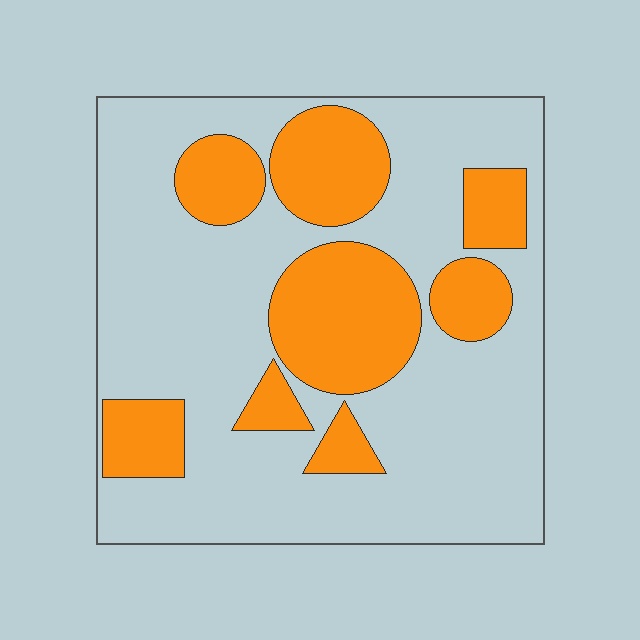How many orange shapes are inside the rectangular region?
8.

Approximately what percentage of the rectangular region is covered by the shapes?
Approximately 30%.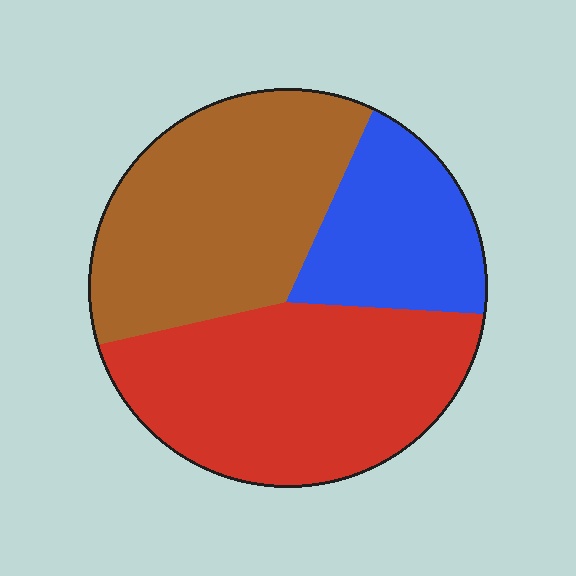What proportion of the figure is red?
Red covers around 40% of the figure.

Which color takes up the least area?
Blue, at roughly 20%.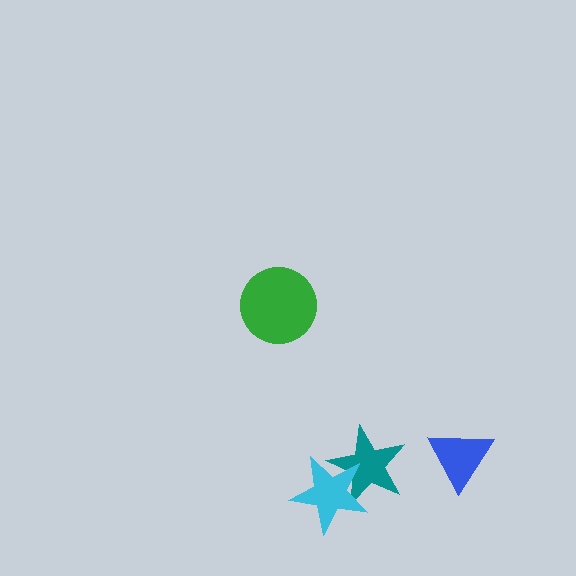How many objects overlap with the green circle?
0 objects overlap with the green circle.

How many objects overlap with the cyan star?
1 object overlaps with the cyan star.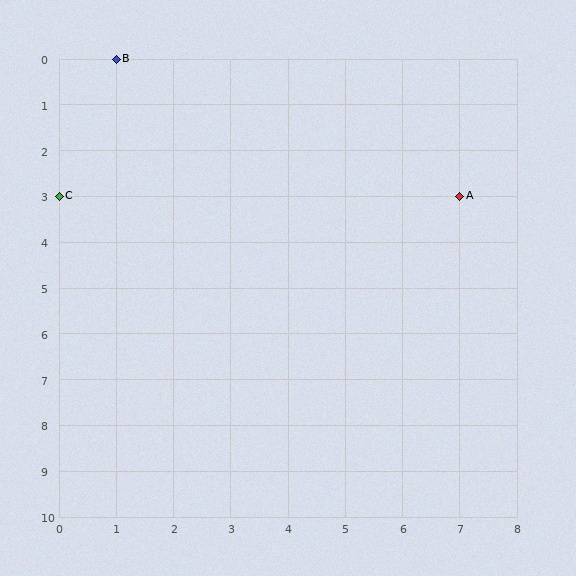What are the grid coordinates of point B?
Point B is at grid coordinates (1, 0).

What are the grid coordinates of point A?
Point A is at grid coordinates (7, 3).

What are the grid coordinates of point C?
Point C is at grid coordinates (0, 3).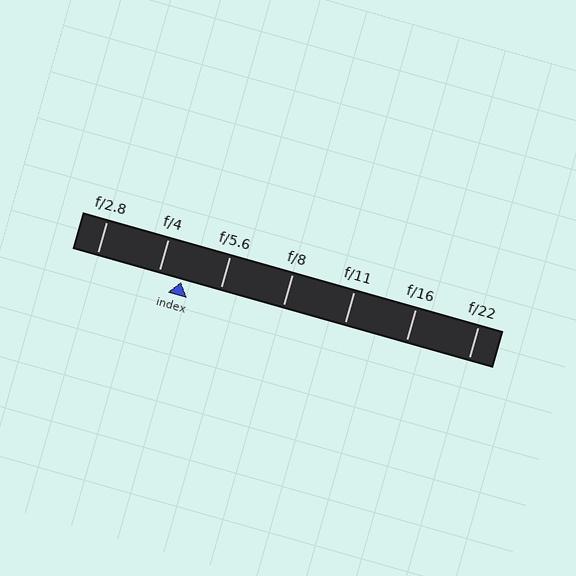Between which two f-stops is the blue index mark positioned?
The index mark is between f/4 and f/5.6.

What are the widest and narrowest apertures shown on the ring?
The widest aperture shown is f/2.8 and the narrowest is f/22.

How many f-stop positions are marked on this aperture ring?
There are 7 f-stop positions marked.